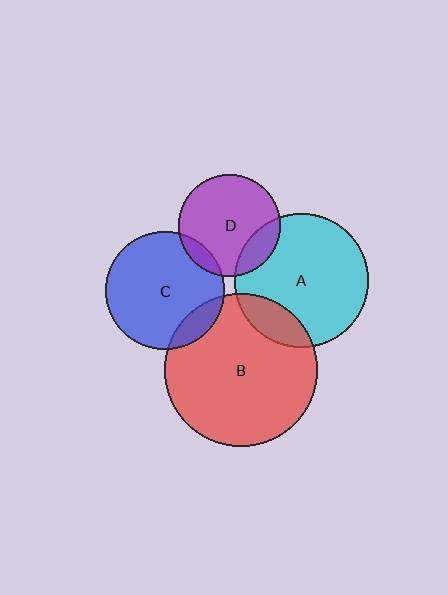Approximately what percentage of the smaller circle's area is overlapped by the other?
Approximately 10%.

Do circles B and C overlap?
Yes.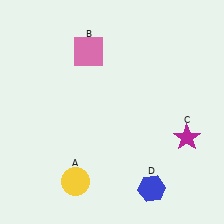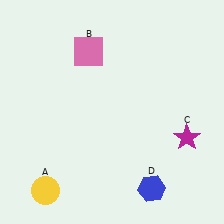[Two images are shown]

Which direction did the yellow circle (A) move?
The yellow circle (A) moved left.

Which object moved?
The yellow circle (A) moved left.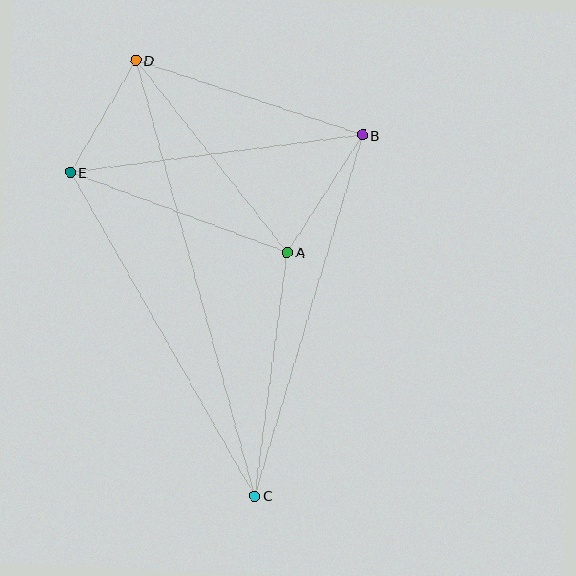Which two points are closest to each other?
Points D and E are closest to each other.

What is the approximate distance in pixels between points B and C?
The distance between B and C is approximately 377 pixels.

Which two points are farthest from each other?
Points C and D are farthest from each other.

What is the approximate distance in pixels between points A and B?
The distance between A and B is approximately 139 pixels.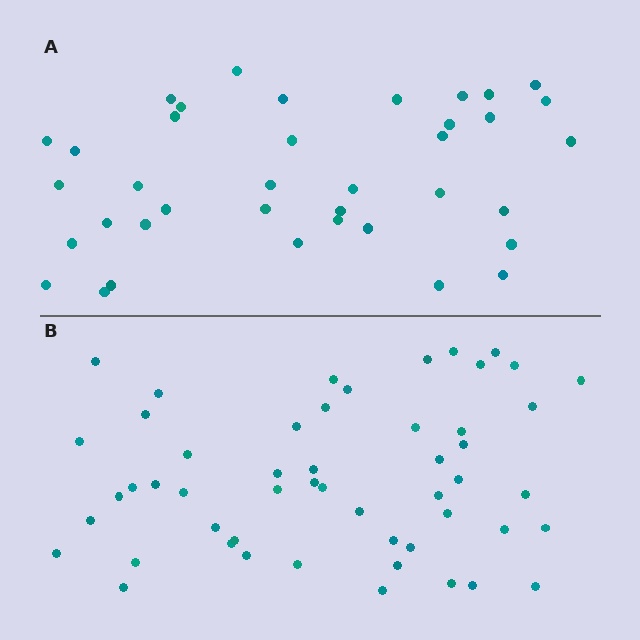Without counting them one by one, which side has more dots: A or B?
Region B (the bottom region) has more dots.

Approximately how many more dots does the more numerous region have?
Region B has approximately 15 more dots than region A.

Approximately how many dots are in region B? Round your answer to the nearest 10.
About 50 dots. (The exact count is 52, which rounds to 50.)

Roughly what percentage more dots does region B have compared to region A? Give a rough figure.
About 35% more.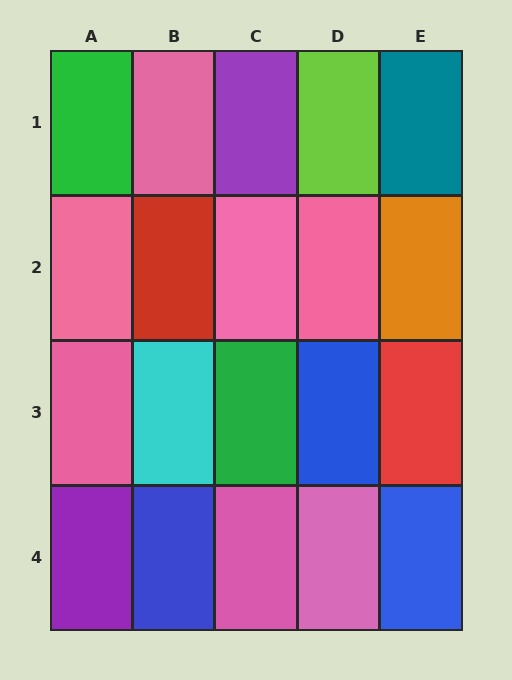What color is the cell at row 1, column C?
Purple.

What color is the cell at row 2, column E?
Orange.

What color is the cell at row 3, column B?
Cyan.